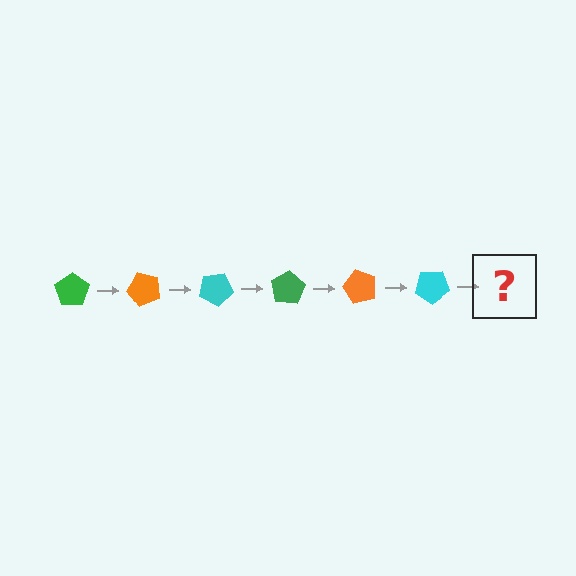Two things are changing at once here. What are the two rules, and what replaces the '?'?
The two rules are that it rotates 50 degrees each step and the color cycles through green, orange, and cyan. The '?' should be a green pentagon, rotated 300 degrees from the start.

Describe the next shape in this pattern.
It should be a green pentagon, rotated 300 degrees from the start.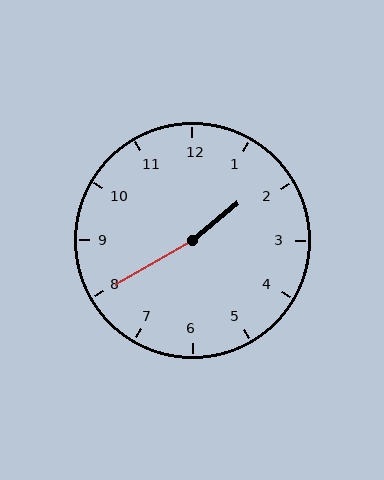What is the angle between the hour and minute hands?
Approximately 170 degrees.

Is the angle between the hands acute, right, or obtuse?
It is obtuse.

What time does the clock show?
1:40.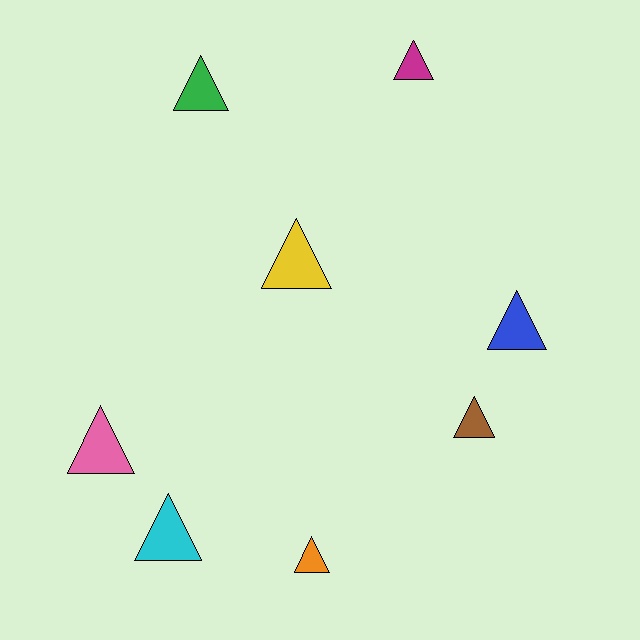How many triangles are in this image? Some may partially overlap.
There are 8 triangles.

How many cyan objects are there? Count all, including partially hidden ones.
There is 1 cyan object.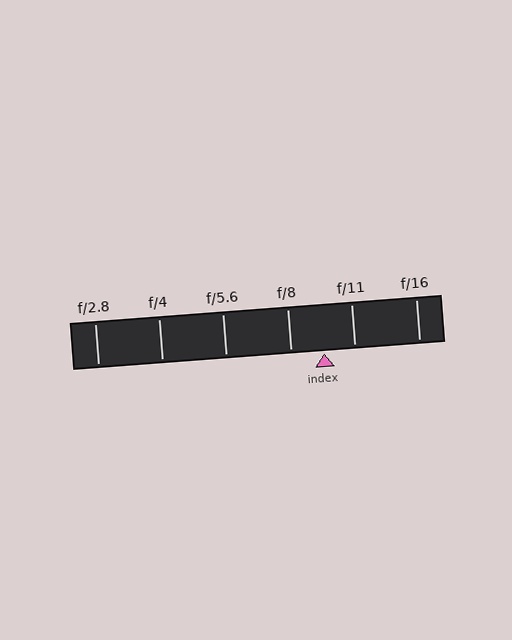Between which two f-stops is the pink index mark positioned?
The index mark is between f/8 and f/11.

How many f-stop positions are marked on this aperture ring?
There are 6 f-stop positions marked.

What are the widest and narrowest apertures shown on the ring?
The widest aperture shown is f/2.8 and the narrowest is f/16.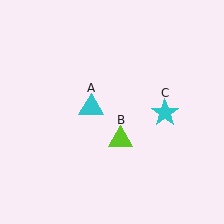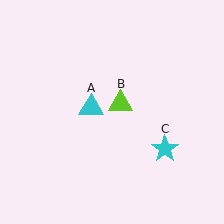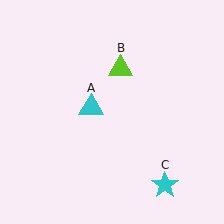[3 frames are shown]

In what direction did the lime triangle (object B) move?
The lime triangle (object B) moved up.